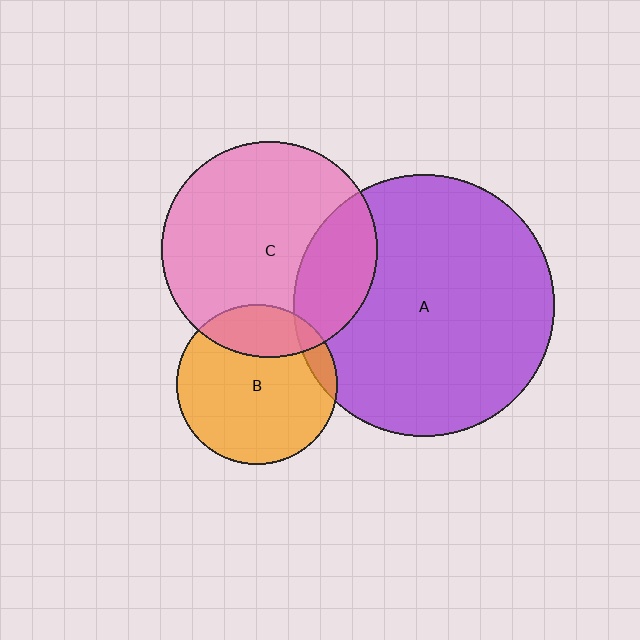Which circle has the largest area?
Circle A (purple).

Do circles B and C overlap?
Yes.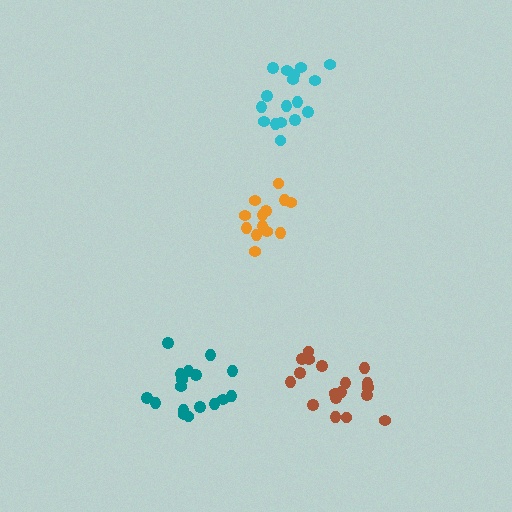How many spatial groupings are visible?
There are 4 spatial groupings.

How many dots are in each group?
Group 1: 13 dots, Group 2: 17 dots, Group 3: 18 dots, Group 4: 17 dots (65 total).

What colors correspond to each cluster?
The clusters are colored: orange, teal, brown, cyan.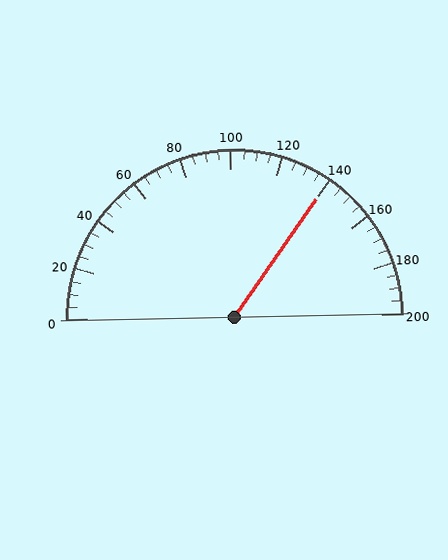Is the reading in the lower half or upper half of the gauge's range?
The reading is in the upper half of the range (0 to 200).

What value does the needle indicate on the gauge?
The needle indicates approximately 140.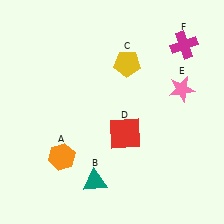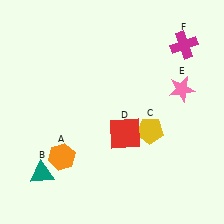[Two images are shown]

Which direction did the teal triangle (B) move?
The teal triangle (B) moved left.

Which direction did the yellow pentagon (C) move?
The yellow pentagon (C) moved down.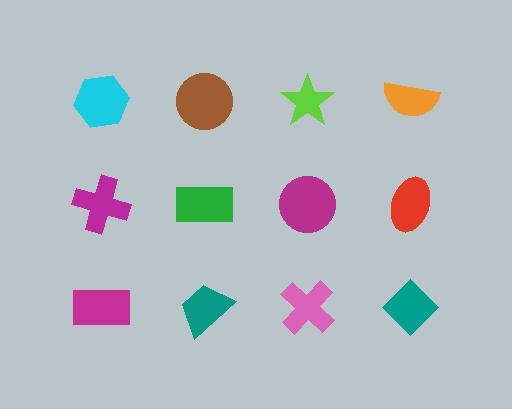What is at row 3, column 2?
A teal trapezoid.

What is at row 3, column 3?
A pink cross.